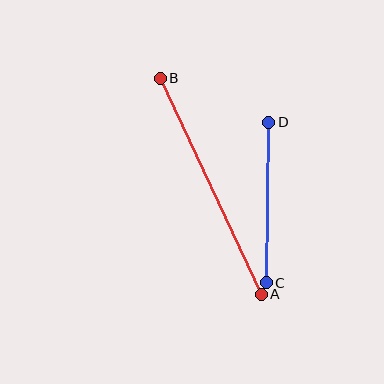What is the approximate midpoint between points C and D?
The midpoint is at approximately (267, 203) pixels.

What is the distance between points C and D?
The distance is approximately 160 pixels.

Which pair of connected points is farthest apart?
Points A and B are farthest apart.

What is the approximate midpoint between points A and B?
The midpoint is at approximately (211, 186) pixels.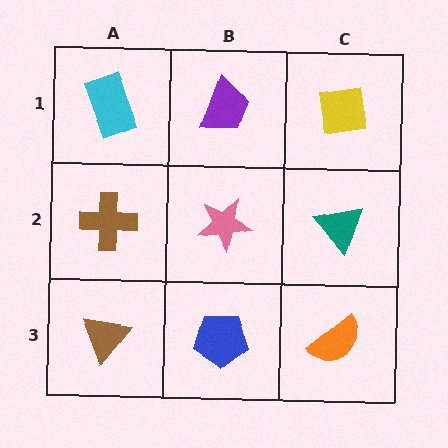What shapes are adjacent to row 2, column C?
A yellow square (row 1, column C), an orange semicircle (row 3, column C), a pink star (row 2, column B).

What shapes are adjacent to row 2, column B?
A purple trapezoid (row 1, column B), a blue pentagon (row 3, column B), a brown cross (row 2, column A), a teal triangle (row 2, column C).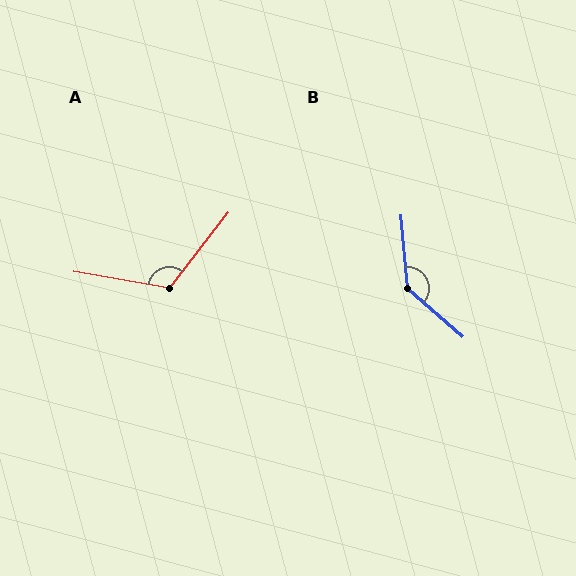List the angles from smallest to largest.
A (118°), B (136°).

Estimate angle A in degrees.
Approximately 118 degrees.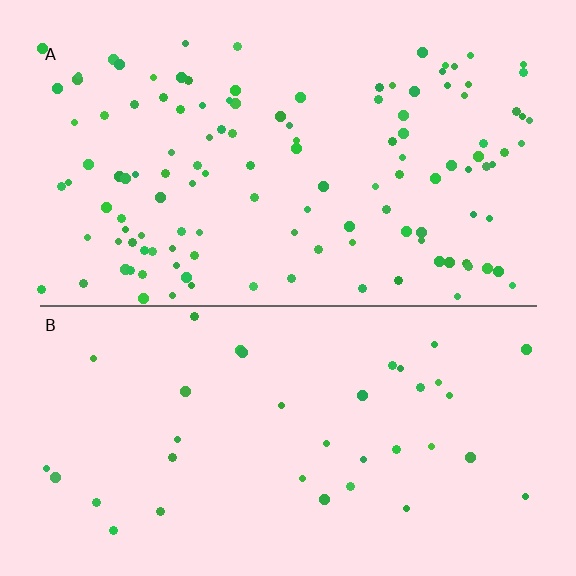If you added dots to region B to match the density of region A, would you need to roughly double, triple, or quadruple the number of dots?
Approximately triple.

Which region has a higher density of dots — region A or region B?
A (the top).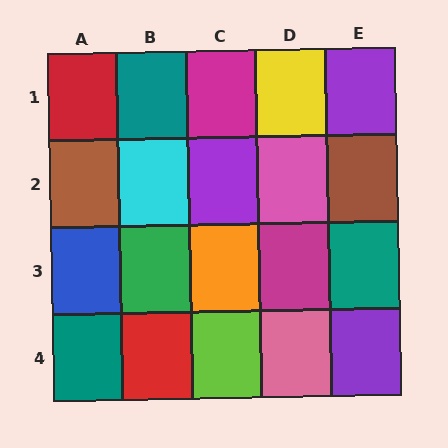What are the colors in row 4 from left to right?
Teal, red, lime, pink, purple.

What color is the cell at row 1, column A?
Red.